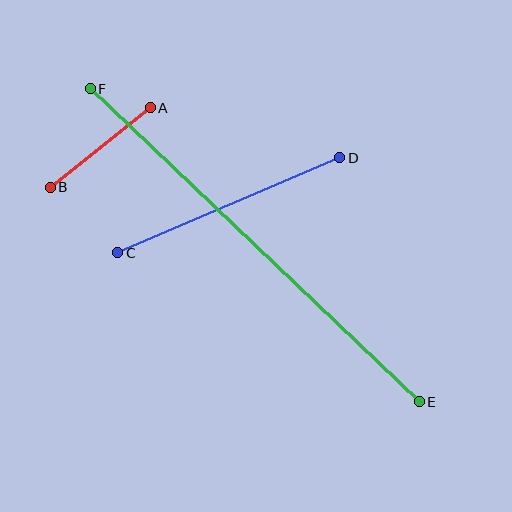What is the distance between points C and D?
The distance is approximately 241 pixels.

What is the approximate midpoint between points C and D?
The midpoint is at approximately (229, 205) pixels.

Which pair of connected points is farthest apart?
Points E and F are farthest apart.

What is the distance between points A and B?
The distance is approximately 128 pixels.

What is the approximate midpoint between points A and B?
The midpoint is at approximately (100, 148) pixels.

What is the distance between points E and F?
The distance is approximately 454 pixels.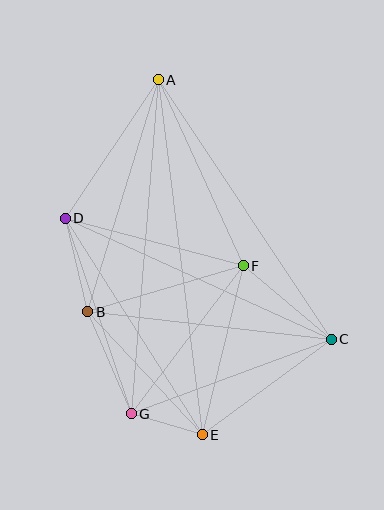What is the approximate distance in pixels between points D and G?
The distance between D and G is approximately 207 pixels.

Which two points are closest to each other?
Points E and G are closest to each other.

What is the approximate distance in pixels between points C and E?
The distance between C and E is approximately 161 pixels.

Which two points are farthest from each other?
Points A and E are farthest from each other.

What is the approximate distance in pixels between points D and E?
The distance between D and E is approximately 257 pixels.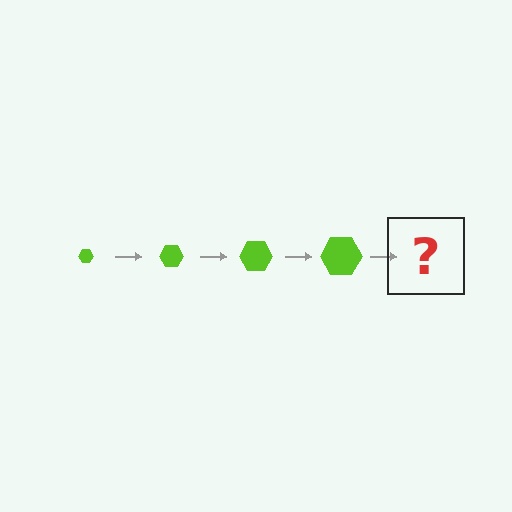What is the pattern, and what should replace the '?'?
The pattern is that the hexagon gets progressively larger each step. The '?' should be a lime hexagon, larger than the previous one.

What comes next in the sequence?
The next element should be a lime hexagon, larger than the previous one.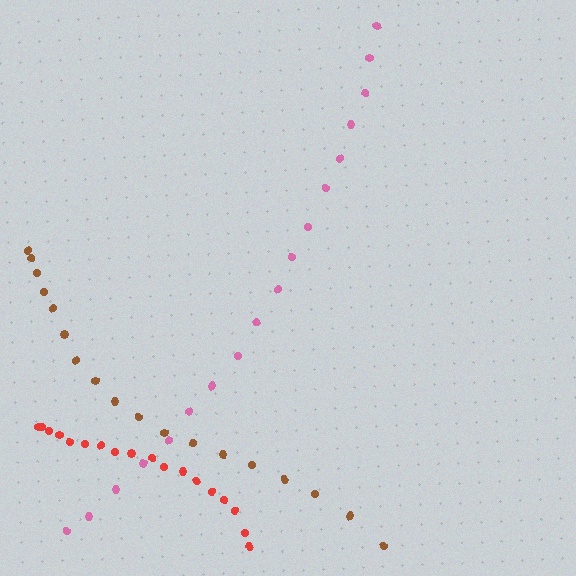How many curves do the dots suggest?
There are 3 distinct paths.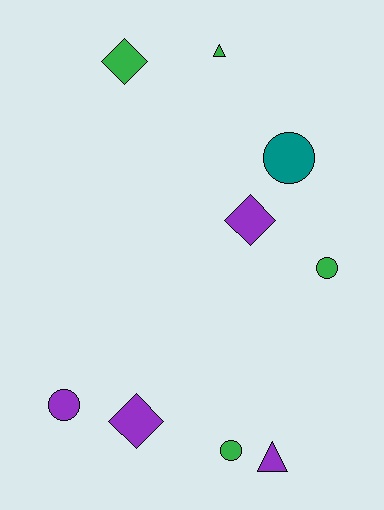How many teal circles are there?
There is 1 teal circle.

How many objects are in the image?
There are 9 objects.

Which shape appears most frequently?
Circle, with 4 objects.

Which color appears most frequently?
Purple, with 4 objects.